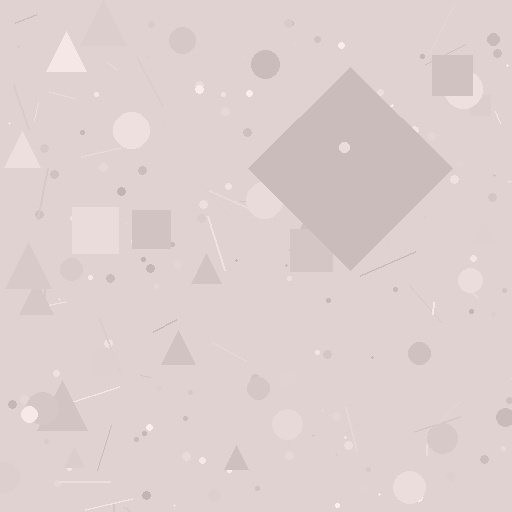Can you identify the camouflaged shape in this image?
The camouflaged shape is a diamond.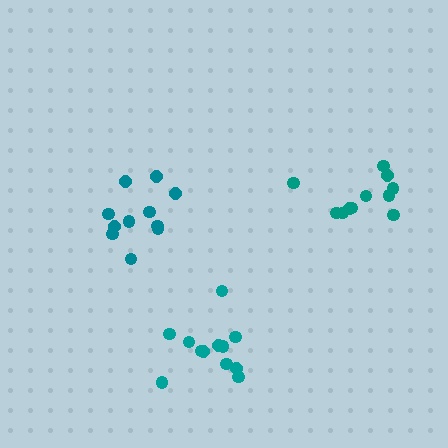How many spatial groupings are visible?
There are 3 spatial groupings.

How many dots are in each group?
Group 1: 11 dots, Group 2: 11 dots, Group 3: 12 dots (34 total).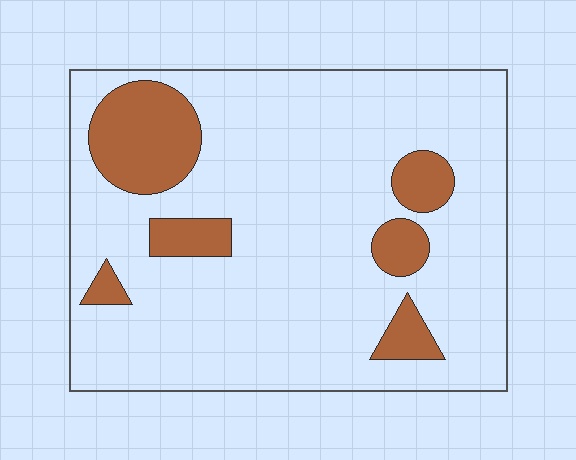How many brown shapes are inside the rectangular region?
6.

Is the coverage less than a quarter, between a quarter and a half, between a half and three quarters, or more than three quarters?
Less than a quarter.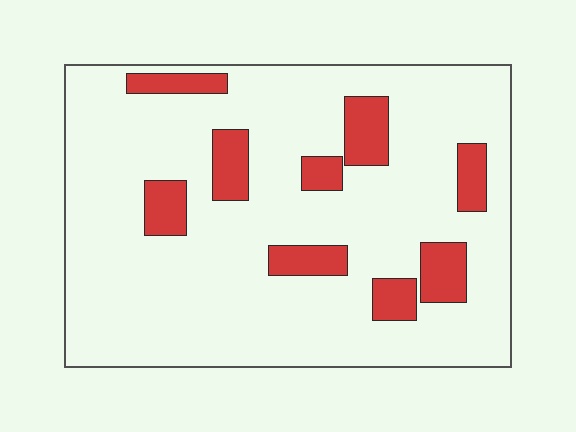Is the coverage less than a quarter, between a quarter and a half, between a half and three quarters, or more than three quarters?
Less than a quarter.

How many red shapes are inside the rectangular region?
9.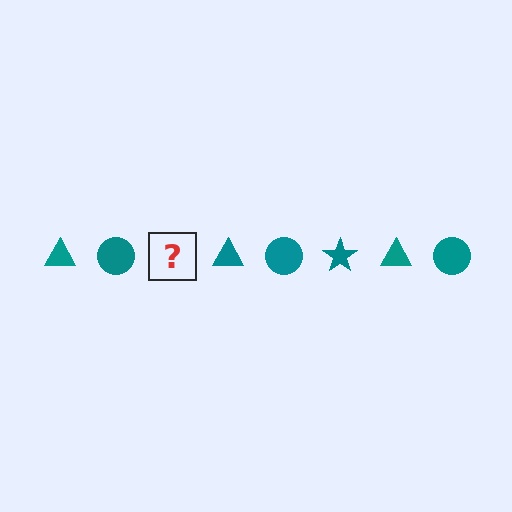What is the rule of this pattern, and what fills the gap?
The rule is that the pattern cycles through triangle, circle, star shapes in teal. The gap should be filled with a teal star.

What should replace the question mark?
The question mark should be replaced with a teal star.